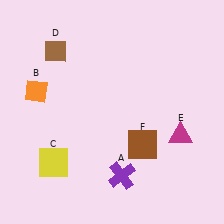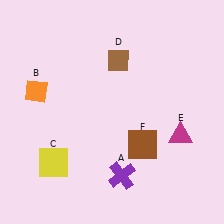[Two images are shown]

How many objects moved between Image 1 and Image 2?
1 object moved between the two images.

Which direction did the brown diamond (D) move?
The brown diamond (D) moved right.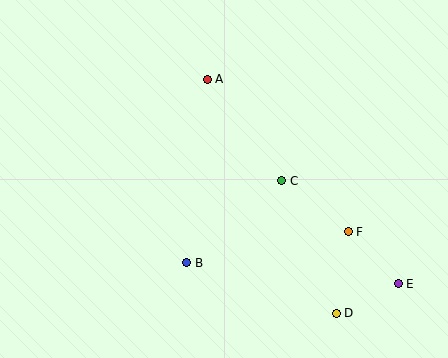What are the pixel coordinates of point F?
Point F is at (348, 232).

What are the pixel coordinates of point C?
Point C is at (282, 181).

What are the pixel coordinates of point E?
Point E is at (398, 284).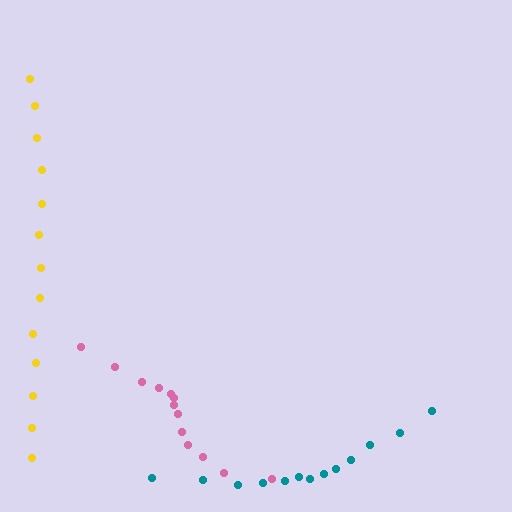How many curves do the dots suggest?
There are 3 distinct paths.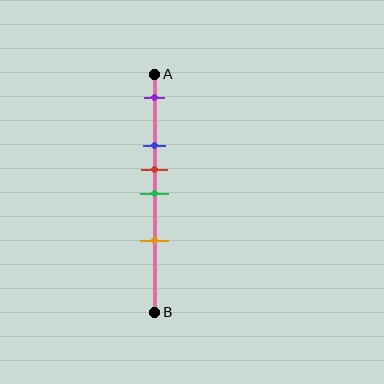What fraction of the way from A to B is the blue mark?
The blue mark is approximately 30% (0.3) of the way from A to B.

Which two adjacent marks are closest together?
The red and green marks are the closest adjacent pair.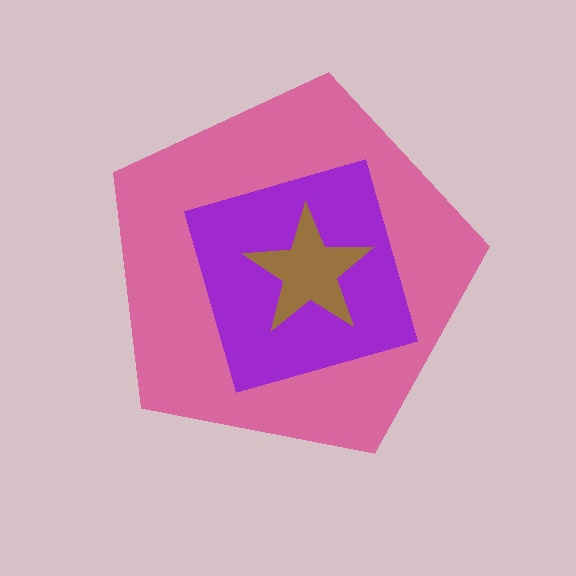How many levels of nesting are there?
3.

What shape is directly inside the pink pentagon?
The purple diamond.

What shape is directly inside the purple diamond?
The brown star.